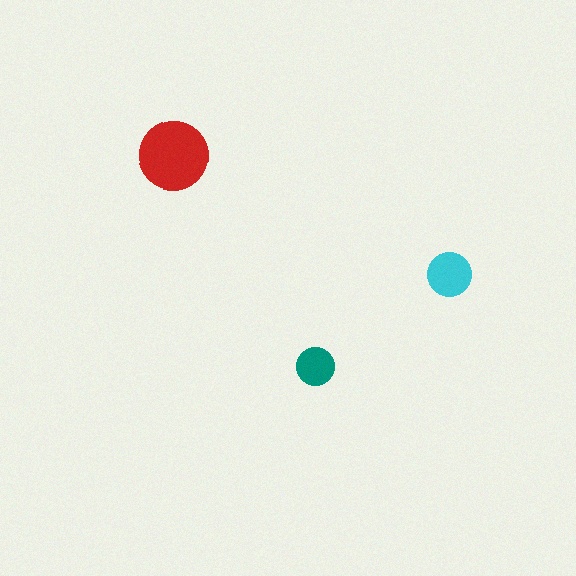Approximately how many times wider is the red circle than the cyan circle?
About 1.5 times wider.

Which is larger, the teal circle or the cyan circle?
The cyan one.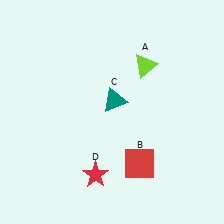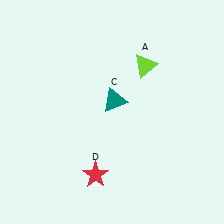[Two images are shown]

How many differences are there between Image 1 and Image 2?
There is 1 difference between the two images.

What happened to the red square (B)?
The red square (B) was removed in Image 2. It was in the bottom-right area of Image 1.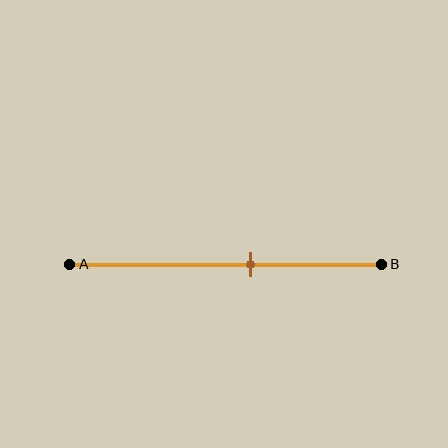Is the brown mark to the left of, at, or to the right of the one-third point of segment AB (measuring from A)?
The brown mark is to the right of the one-third point of segment AB.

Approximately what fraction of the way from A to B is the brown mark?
The brown mark is approximately 60% of the way from A to B.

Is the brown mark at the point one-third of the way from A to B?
No, the mark is at about 60% from A, not at the 33% one-third point.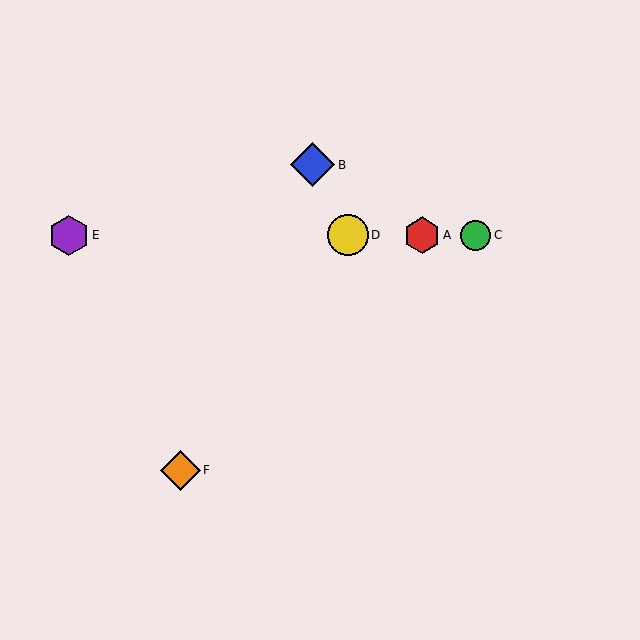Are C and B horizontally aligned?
No, C is at y≈235 and B is at y≈165.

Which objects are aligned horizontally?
Objects A, C, D, E are aligned horizontally.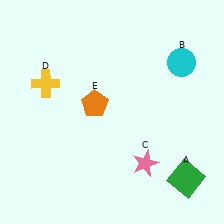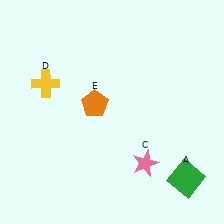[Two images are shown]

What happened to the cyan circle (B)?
The cyan circle (B) was removed in Image 2. It was in the top-right area of Image 1.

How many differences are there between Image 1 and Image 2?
There is 1 difference between the two images.